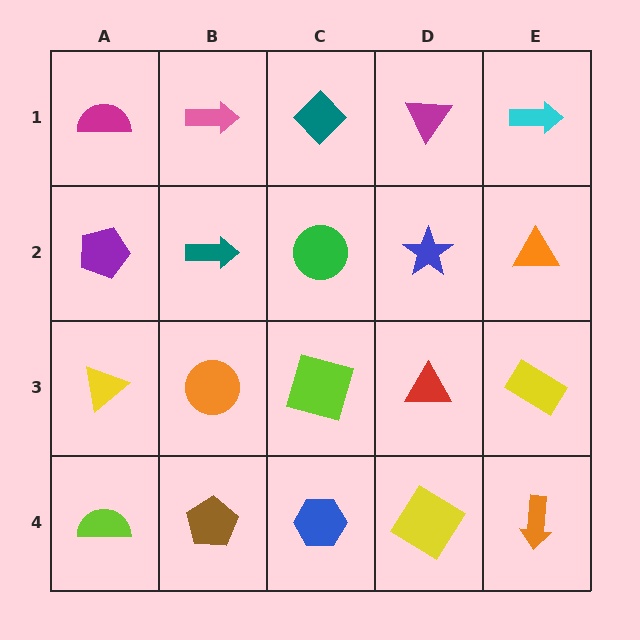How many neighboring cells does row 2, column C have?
4.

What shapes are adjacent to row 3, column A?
A purple pentagon (row 2, column A), a lime semicircle (row 4, column A), an orange circle (row 3, column B).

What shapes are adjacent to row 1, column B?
A teal arrow (row 2, column B), a magenta semicircle (row 1, column A), a teal diamond (row 1, column C).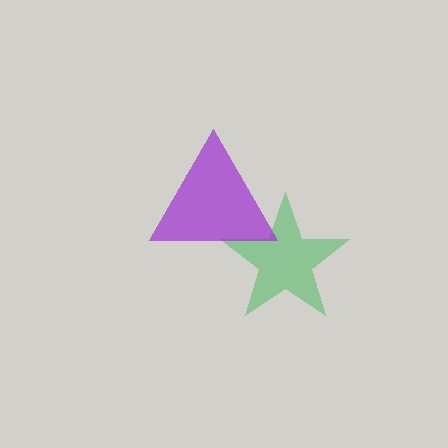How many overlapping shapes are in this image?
There are 2 overlapping shapes in the image.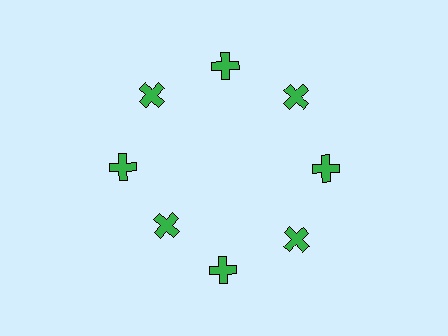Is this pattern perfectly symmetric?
No. The 8 green crosses are arranged in a ring, but one element near the 8 o'clock position is pulled inward toward the center, breaking the 8-fold rotational symmetry.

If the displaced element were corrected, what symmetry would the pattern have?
It would have 8-fold rotational symmetry — the pattern would map onto itself every 45 degrees.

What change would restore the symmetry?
The symmetry would be restored by moving it outward, back onto the ring so that all 8 crosses sit at equal angles and equal distance from the center.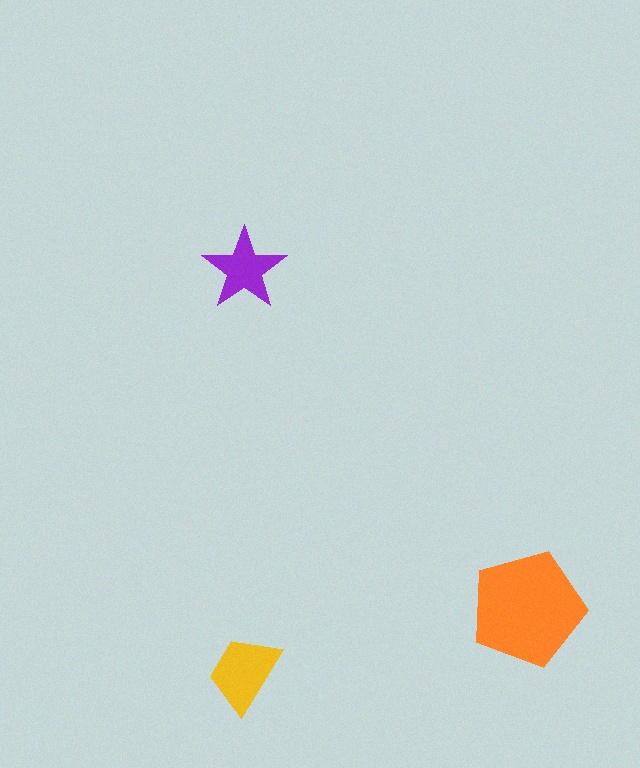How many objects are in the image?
There are 3 objects in the image.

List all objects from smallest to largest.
The purple star, the yellow trapezoid, the orange pentagon.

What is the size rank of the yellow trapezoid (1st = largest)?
2nd.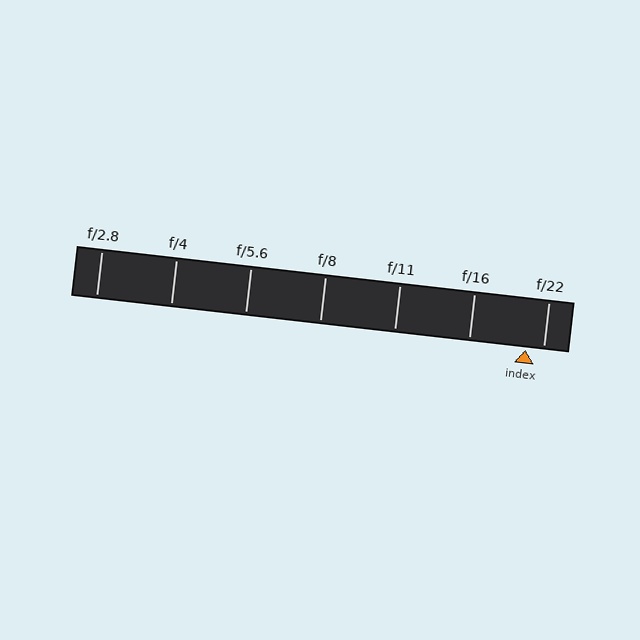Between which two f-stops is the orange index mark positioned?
The index mark is between f/16 and f/22.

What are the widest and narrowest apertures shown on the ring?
The widest aperture shown is f/2.8 and the narrowest is f/22.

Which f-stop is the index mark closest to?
The index mark is closest to f/22.